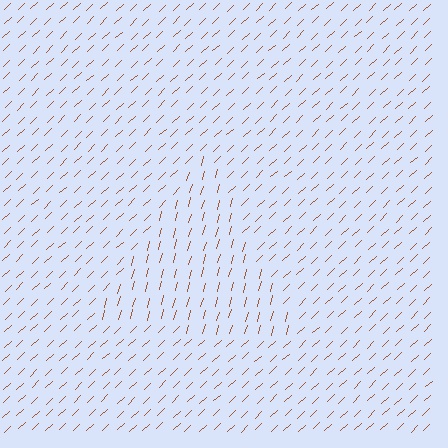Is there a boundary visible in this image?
Yes, there is a texture boundary formed by a change in line orientation.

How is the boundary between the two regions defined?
The boundary is defined purely by a change in line orientation (approximately 31 degrees difference). All lines are the same color and thickness.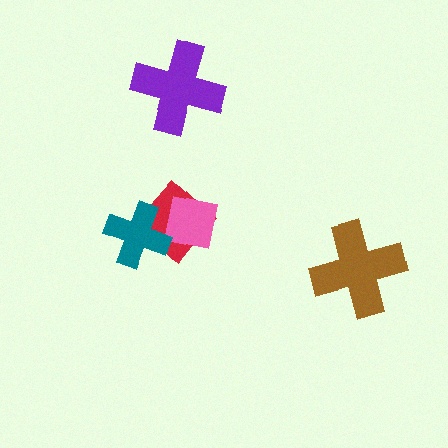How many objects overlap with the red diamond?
2 objects overlap with the red diamond.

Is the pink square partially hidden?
Yes, it is partially covered by another shape.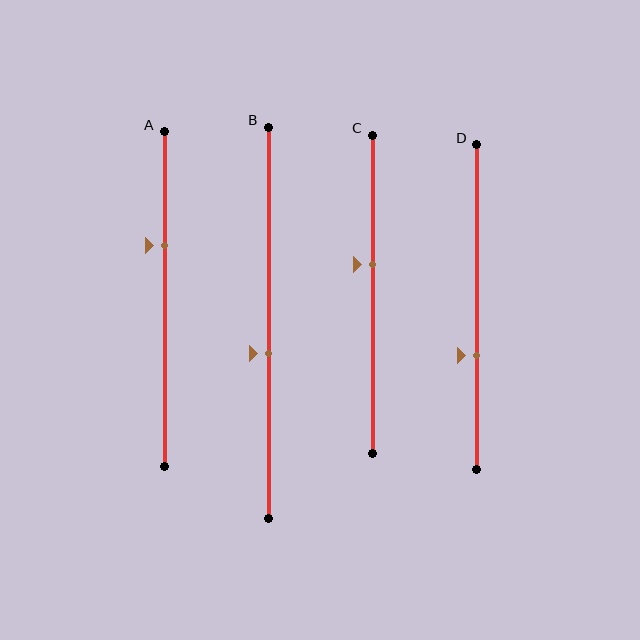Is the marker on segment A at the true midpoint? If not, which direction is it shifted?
No, the marker on segment A is shifted upward by about 16% of the segment length.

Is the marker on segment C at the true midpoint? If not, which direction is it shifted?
No, the marker on segment C is shifted upward by about 9% of the segment length.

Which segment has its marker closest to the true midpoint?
Segment B has its marker closest to the true midpoint.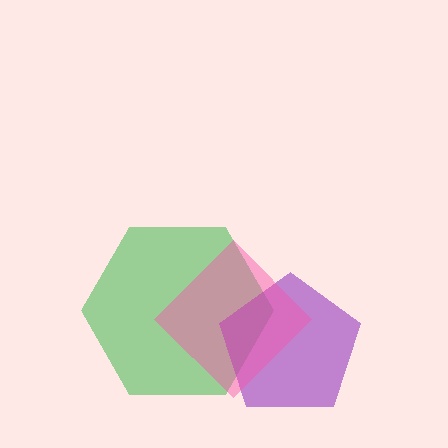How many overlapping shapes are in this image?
There are 3 overlapping shapes in the image.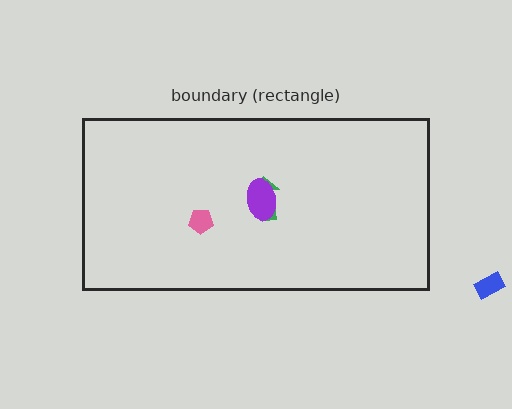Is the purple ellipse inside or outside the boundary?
Inside.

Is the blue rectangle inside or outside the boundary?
Outside.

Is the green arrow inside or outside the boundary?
Inside.